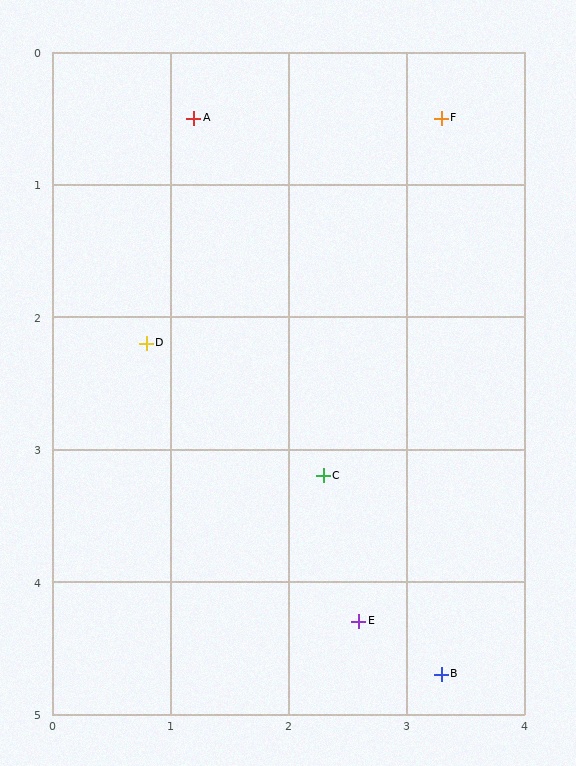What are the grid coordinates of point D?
Point D is at approximately (0.8, 2.2).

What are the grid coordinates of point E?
Point E is at approximately (2.6, 4.3).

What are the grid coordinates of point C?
Point C is at approximately (2.3, 3.2).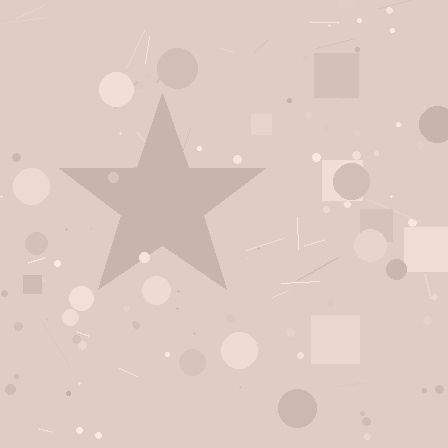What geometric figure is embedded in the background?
A star is embedded in the background.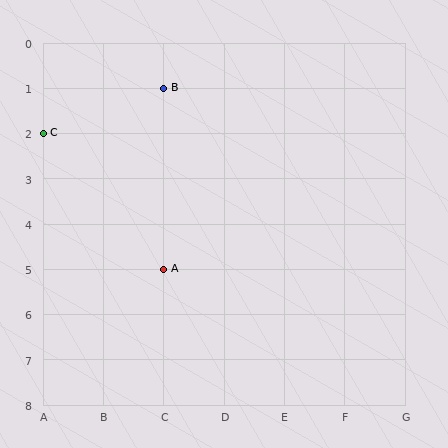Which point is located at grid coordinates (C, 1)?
Point B is at (C, 1).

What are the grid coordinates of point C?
Point C is at grid coordinates (A, 2).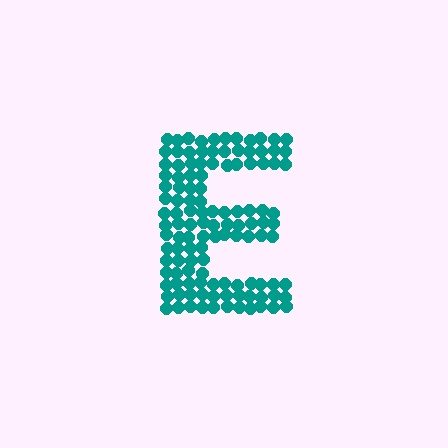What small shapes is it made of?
It is made of small circles.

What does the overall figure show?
The overall figure shows the letter E.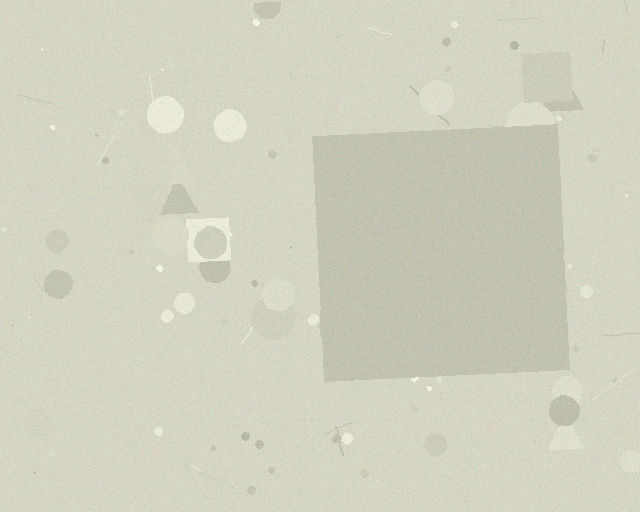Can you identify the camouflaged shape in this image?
The camouflaged shape is a square.